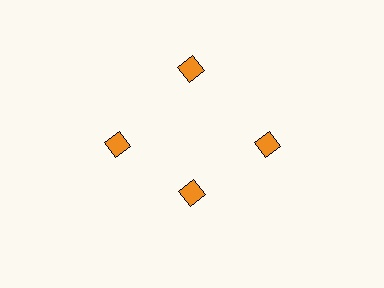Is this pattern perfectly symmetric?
No. The 4 orange diamonds are arranged in a ring, but one element near the 6 o'clock position is pulled inward toward the center, breaking the 4-fold rotational symmetry.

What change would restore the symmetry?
The symmetry would be restored by moving it outward, back onto the ring so that all 4 diamonds sit at equal angles and equal distance from the center.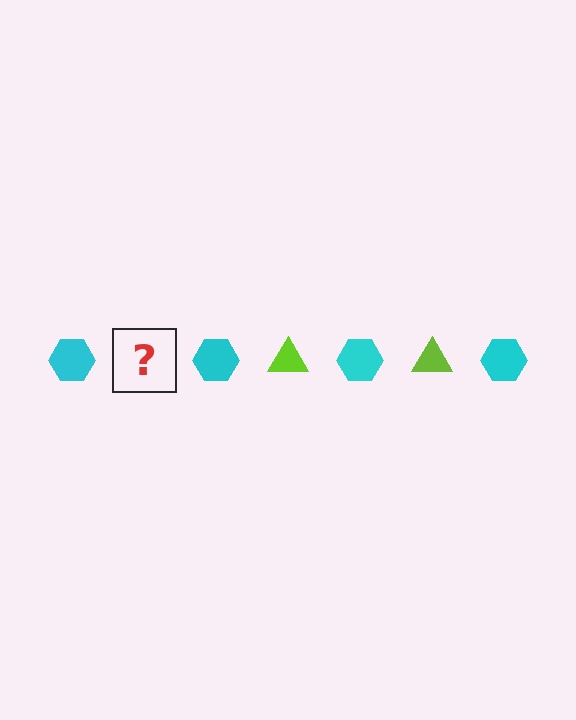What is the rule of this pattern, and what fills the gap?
The rule is that the pattern alternates between cyan hexagon and lime triangle. The gap should be filled with a lime triangle.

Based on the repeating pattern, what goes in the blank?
The blank should be a lime triangle.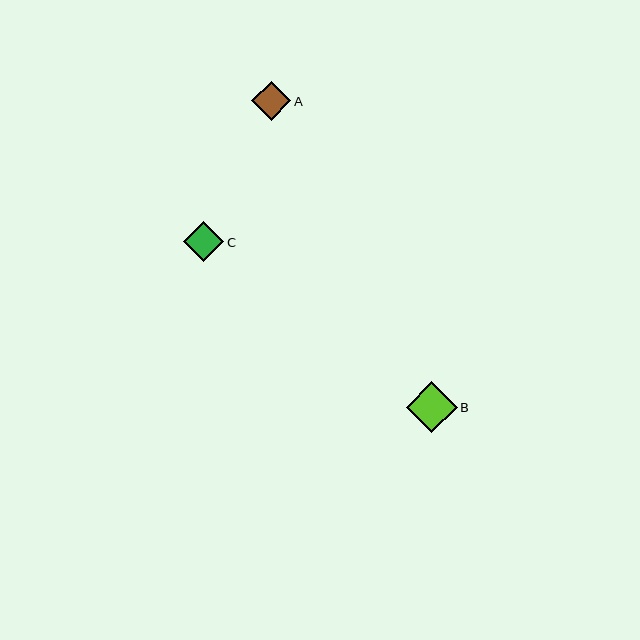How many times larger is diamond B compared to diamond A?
Diamond B is approximately 1.3 times the size of diamond A.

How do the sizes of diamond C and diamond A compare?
Diamond C and diamond A are approximately the same size.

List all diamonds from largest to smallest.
From largest to smallest: B, C, A.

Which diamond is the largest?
Diamond B is the largest with a size of approximately 51 pixels.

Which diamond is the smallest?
Diamond A is the smallest with a size of approximately 39 pixels.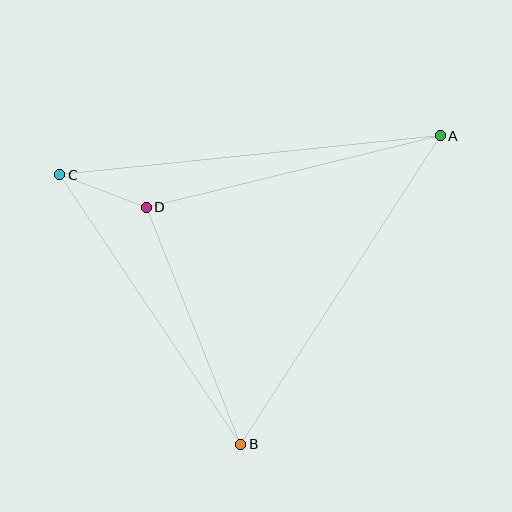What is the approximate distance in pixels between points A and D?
The distance between A and D is approximately 303 pixels.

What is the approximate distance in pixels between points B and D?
The distance between B and D is approximately 255 pixels.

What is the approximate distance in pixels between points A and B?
The distance between A and B is approximately 367 pixels.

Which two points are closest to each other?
Points C and D are closest to each other.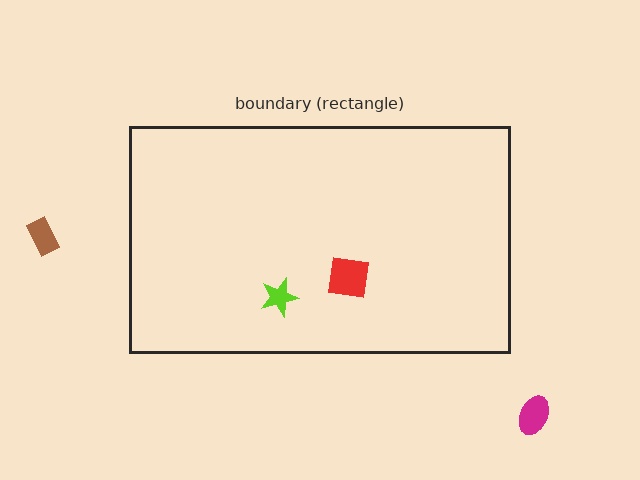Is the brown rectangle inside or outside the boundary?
Outside.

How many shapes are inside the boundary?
2 inside, 2 outside.